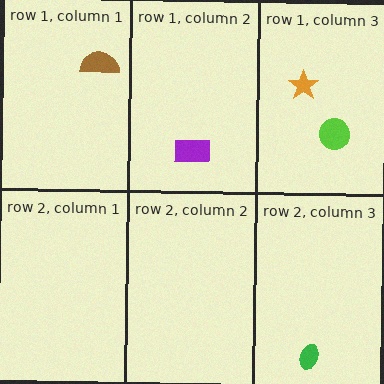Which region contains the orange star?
The row 1, column 3 region.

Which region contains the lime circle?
The row 1, column 3 region.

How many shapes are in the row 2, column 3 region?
1.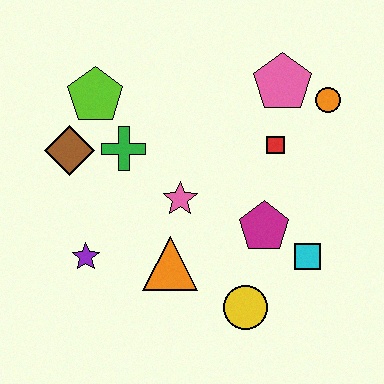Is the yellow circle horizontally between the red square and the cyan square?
No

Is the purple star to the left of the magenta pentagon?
Yes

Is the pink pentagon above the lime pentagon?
Yes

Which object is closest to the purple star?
The orange triangle is closest to the purple star.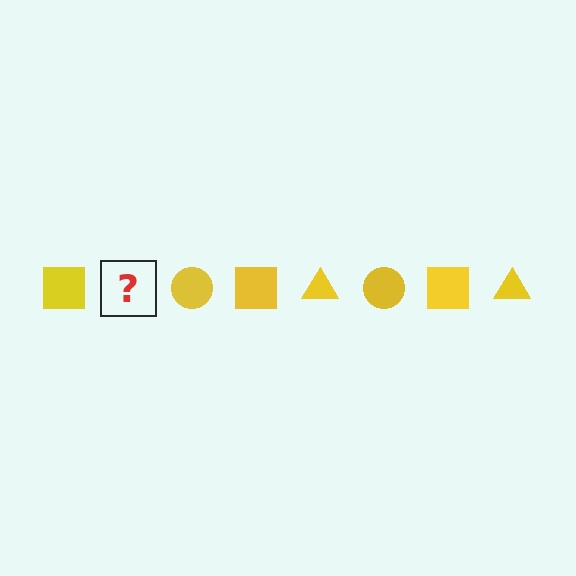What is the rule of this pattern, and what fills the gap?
The rule is that the pattern cycles through square, triangle, circle shapes in yellow. The gap should be filled with a yellow triangle.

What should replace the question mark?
The question mark should be replaced with a yellow triangle.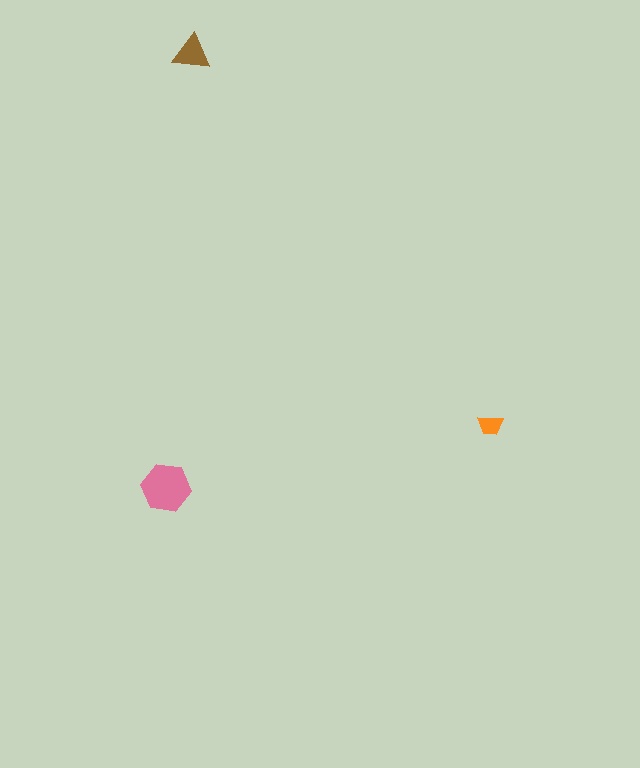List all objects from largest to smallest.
The pink hexagon, the brown triangle, the orange trapezoid.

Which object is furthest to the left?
The pink hexagon is leftmost.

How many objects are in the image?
There are 3 objects in the image.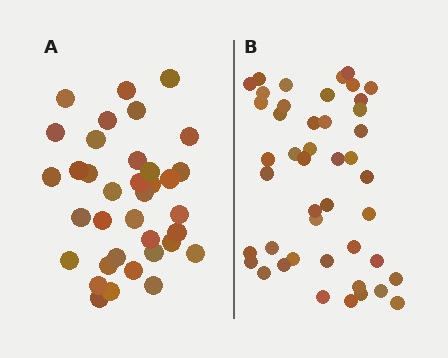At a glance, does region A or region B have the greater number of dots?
Region B (the right region) has more dots.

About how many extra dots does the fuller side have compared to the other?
Region B has roughly 8 or so more dots than region A.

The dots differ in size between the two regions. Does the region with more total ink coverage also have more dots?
No. Region A has more total ink coverage because its dots are larger, but region B actually contains more individual dots. Total area can be misleading — the number of items is what matters here.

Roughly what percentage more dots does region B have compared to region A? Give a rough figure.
About 25% more.